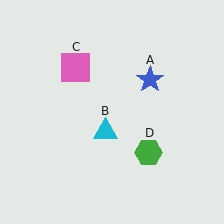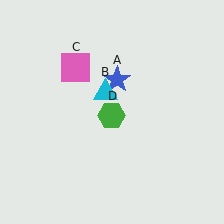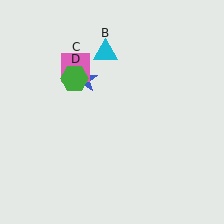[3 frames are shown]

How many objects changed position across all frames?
3 objects changed position: blue star (object A), cyan triangle (object B), green hexagon (object D).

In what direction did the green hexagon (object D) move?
The green hexagon (object D) moved up and to the left.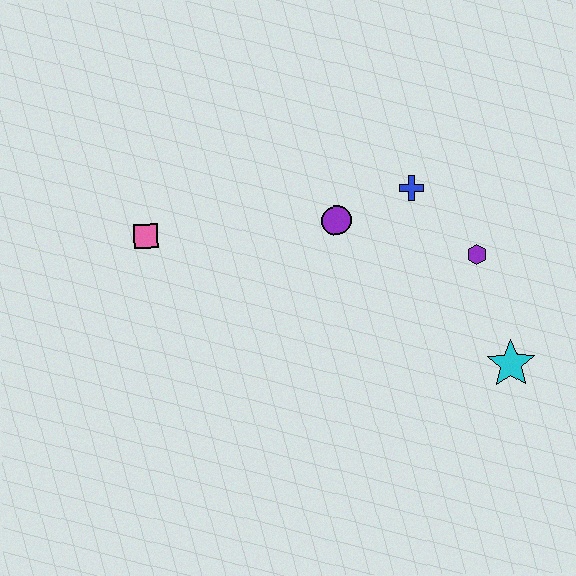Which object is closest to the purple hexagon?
The blue cross is closest to the purple hexagon.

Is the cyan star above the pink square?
No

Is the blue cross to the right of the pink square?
Yes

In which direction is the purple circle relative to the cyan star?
The purple circle is to the left of the cyan star.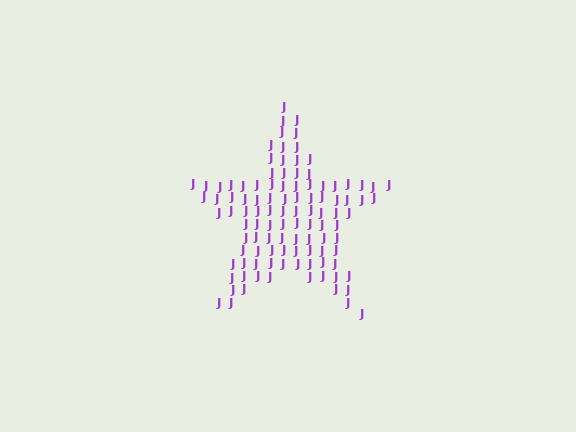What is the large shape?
The large shape is a star.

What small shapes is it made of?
It is made of small letter J's.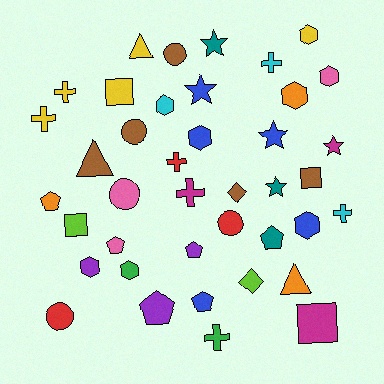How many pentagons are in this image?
There are 6 pentagons.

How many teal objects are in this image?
There are 3 teal objects.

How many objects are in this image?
There are 40 objects.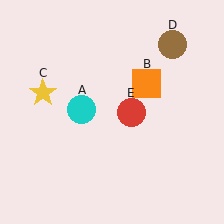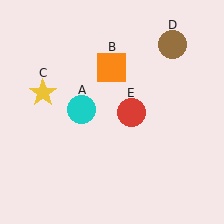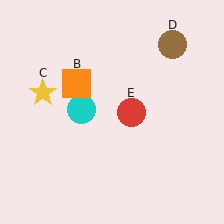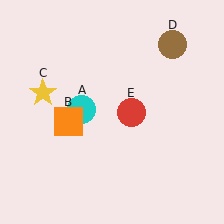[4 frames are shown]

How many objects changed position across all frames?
1 object changed position: orange square (object B).